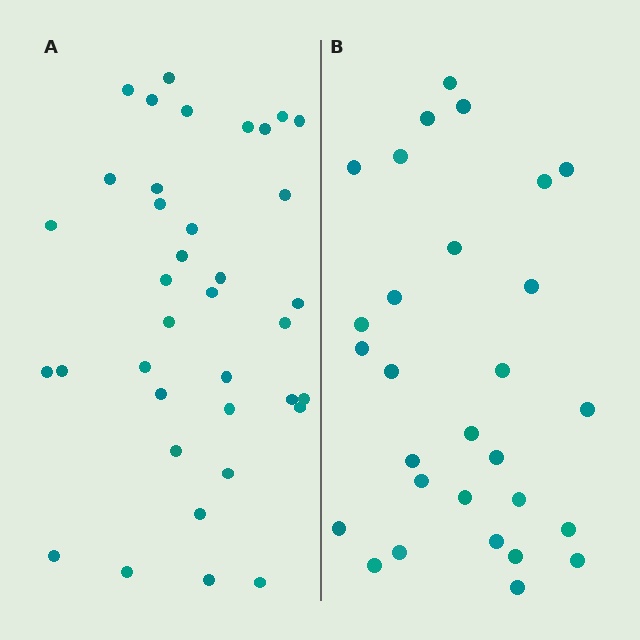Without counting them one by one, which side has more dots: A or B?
Region A (the left region) has more dots.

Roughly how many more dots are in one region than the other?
Region A has roughly 8 or so more dots than region B.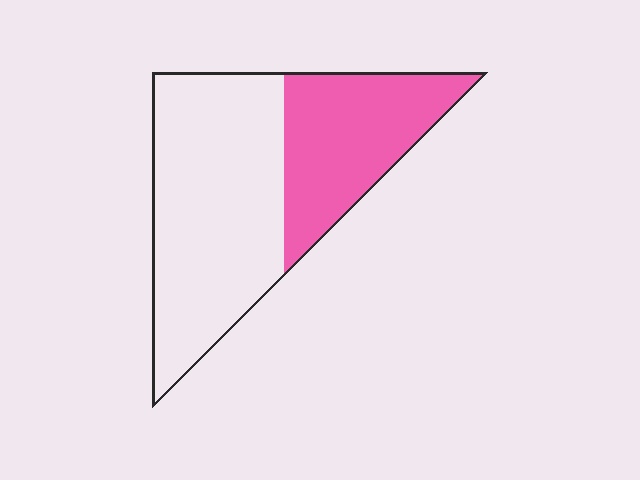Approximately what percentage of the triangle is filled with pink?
Approximately 35%.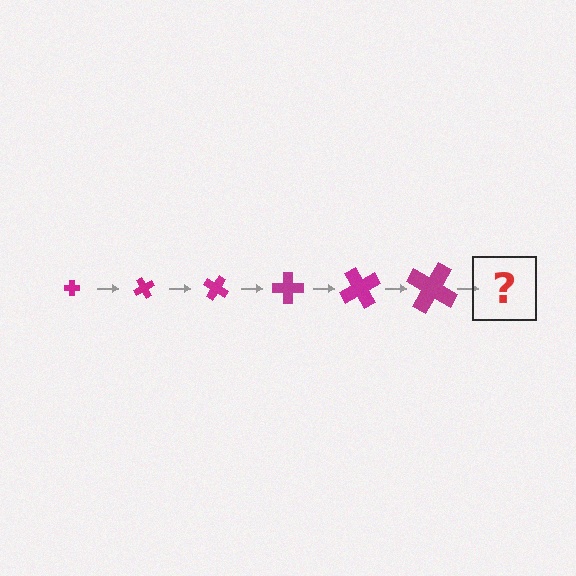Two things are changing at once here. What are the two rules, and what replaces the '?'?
The two rules are that the cross grows larger each step and it rotates 60 degrees each step. The '?' should be a cross, larger than the previous one and rotated 360 degrees from the start.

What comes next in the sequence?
The next element should be a cross, larger than the previous one and rotated 360 degrees from the start.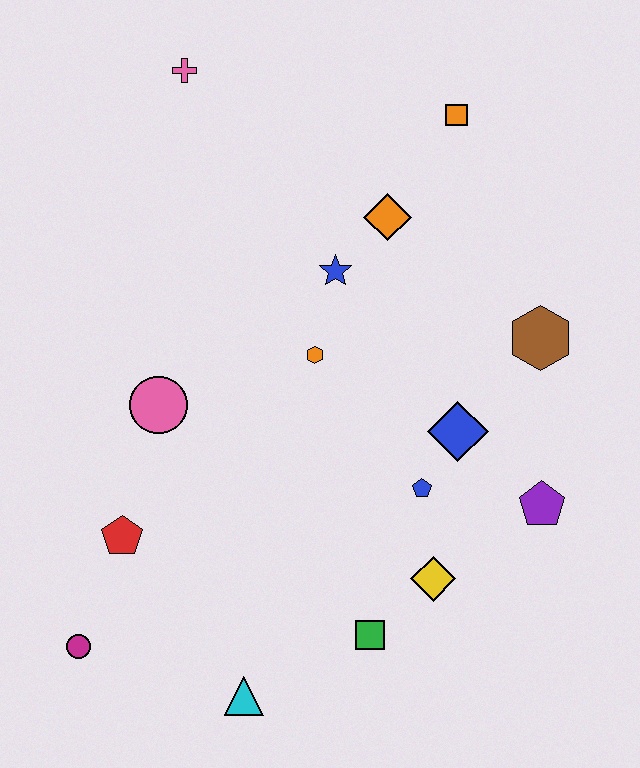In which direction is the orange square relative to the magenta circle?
The orange square is above the magenta circle.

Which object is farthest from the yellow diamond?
The pink cross is farthest from the yellow diamond.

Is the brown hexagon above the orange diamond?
No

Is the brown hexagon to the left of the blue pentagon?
No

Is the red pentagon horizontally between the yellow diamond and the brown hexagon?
No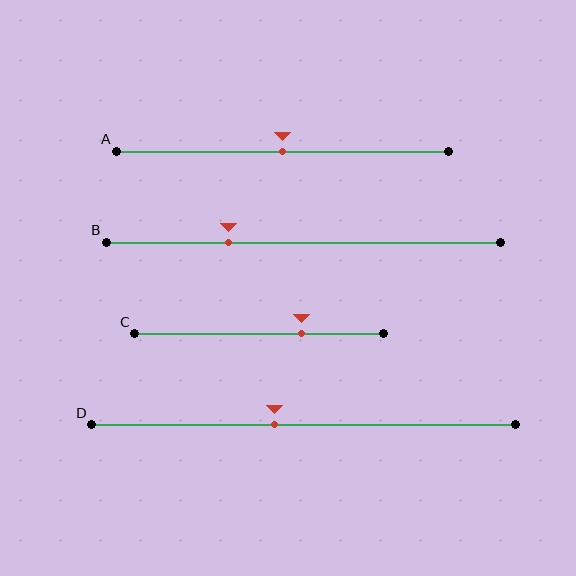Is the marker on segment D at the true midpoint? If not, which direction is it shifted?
No, the marker on segment D is shifted to the left by about 7% of the segment length.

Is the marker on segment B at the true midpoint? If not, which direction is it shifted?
No, the marker on segment B is shifted to the left by about 19% of the segment length.